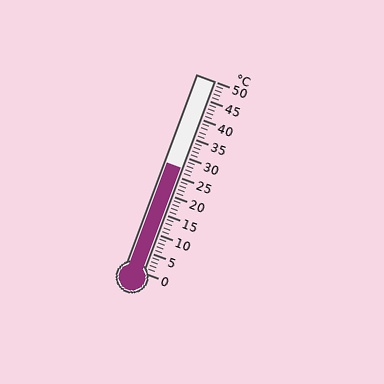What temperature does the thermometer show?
The thermometer shows approximately 27°C.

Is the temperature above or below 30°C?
The temperature is below 30°C.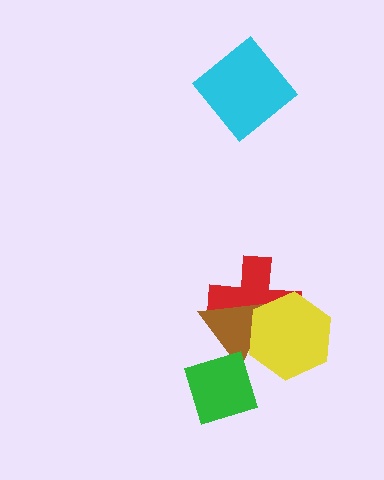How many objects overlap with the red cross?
2 objects overlap with the red cross.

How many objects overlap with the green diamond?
1 object overlaps with the green diamond.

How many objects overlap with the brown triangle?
3 objects overlap with the brown triangle.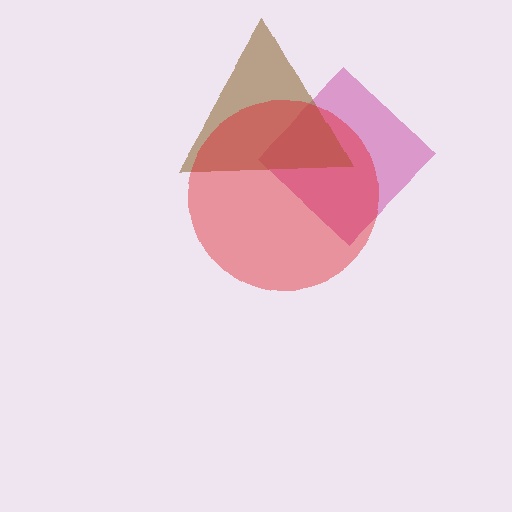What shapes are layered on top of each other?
The layered shapes are: a magenta diamond, a brown triangle, a red circle.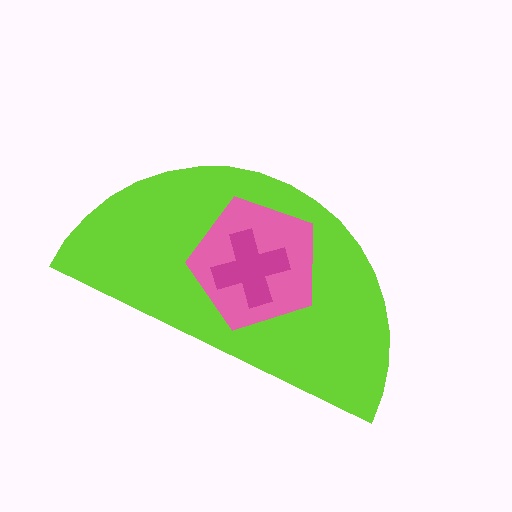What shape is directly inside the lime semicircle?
The pink pentagon.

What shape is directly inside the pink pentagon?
The magenta cross.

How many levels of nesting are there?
3.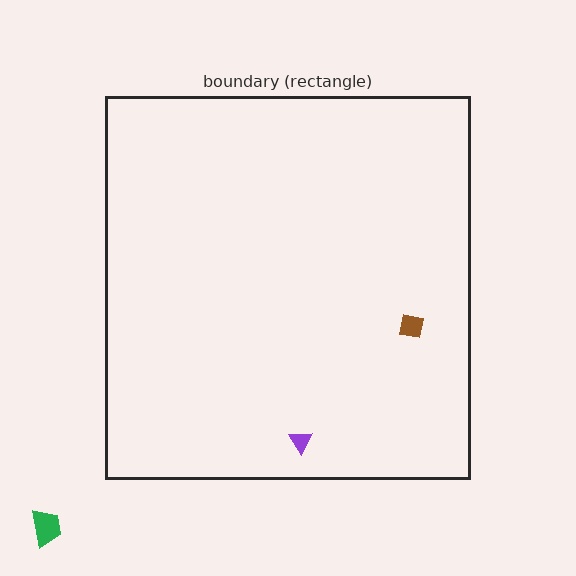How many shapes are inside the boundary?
2 inside, 1 outside.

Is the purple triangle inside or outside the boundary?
Inside.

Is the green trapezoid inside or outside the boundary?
Outside.